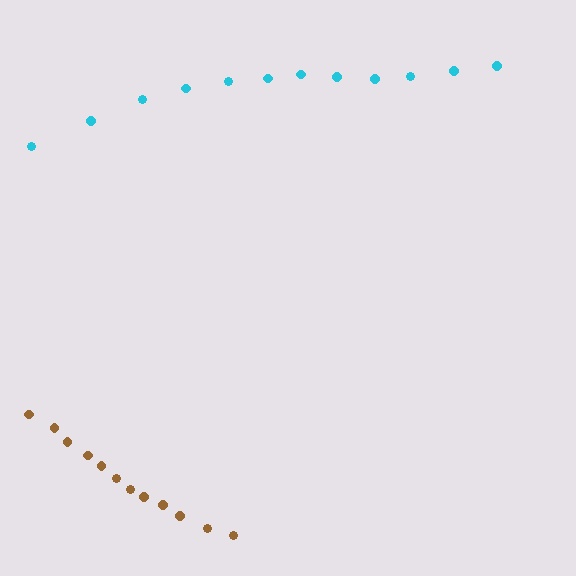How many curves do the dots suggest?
There are 2 distinct paths.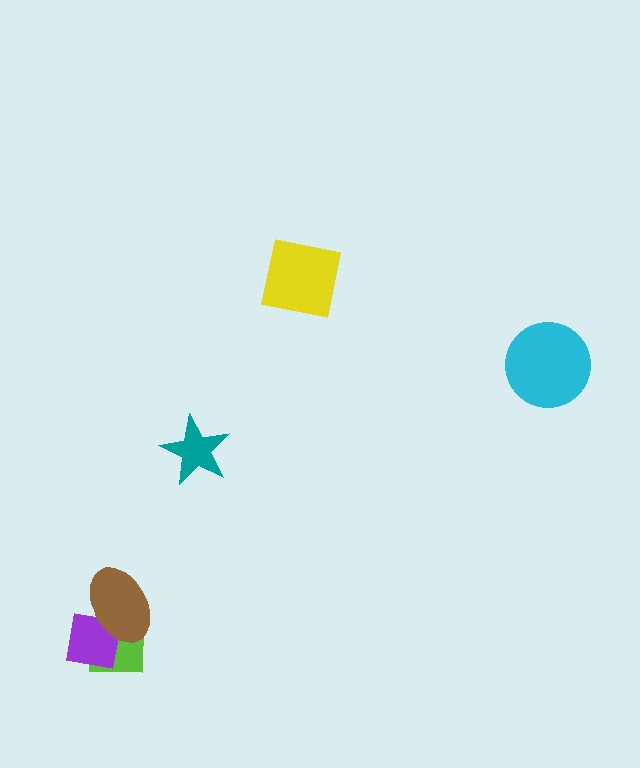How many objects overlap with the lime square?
2 objects overlap with the lime square.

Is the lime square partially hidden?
Yes, it is partially covered by another shape.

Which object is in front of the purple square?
The brown ellipse is in front of the purple square.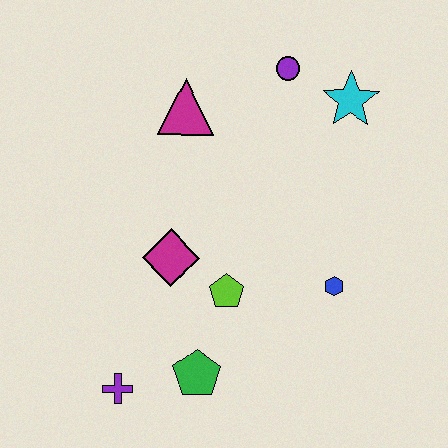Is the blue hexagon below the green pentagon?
No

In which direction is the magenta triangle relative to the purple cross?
The magenta triangle is above the purple cross.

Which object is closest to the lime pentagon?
The magenta diamond is closest to the lime pentagon.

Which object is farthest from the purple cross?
The cyan star is farthest from the purple cross.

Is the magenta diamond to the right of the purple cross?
Yes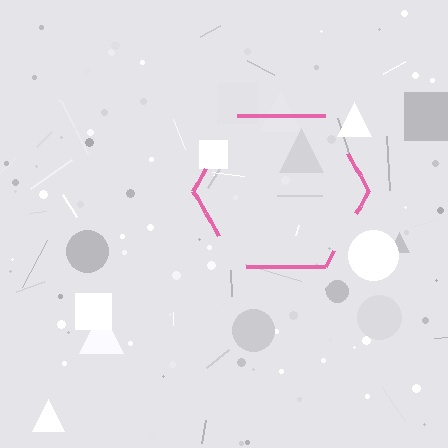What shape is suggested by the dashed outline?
The dashed outline suggests a hexagon.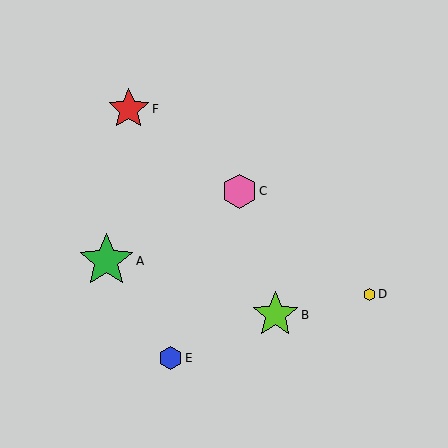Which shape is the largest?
The green star (labeled A) is the largest.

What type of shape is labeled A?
Shape A is a green star.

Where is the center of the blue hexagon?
The center of the blue hexagon is at (170, 358).